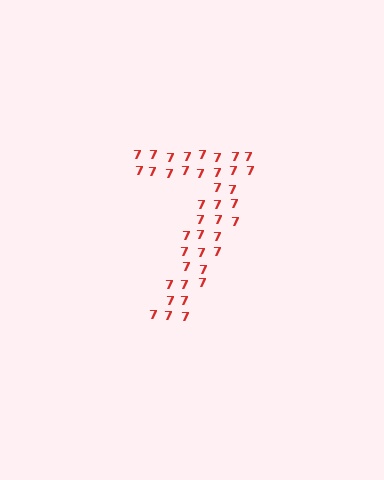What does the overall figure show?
The overall figure shows the digit 7.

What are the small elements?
The small elements are digit 7's.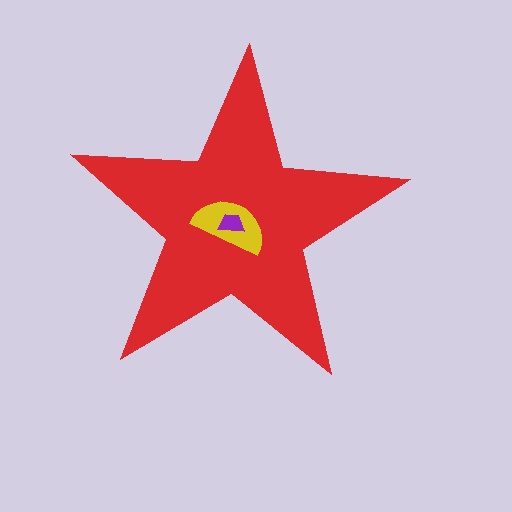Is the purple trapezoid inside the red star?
Yes.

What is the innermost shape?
The purple trapezoid.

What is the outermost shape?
The red star.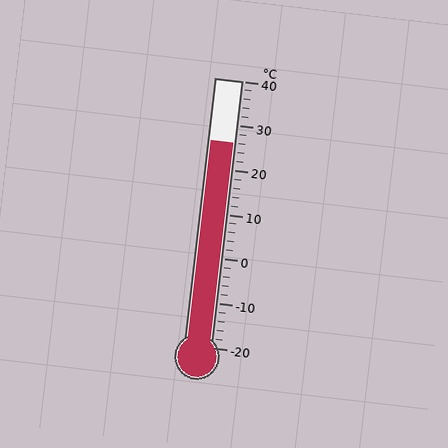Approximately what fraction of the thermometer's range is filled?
The thermometer is filled to approximately 75% of its range.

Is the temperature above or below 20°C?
The temperature is above 20°C.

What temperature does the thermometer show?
The thermometer shows approximately 26°C.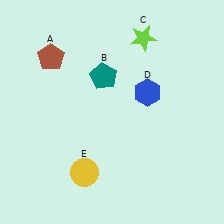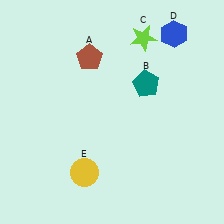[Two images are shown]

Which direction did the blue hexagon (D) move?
The blue hexagon (D) moved up.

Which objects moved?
The objects that moved are: the brown pentagon (A), the teal pentagon (B), the blue hexagon (D).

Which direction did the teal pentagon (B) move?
The teal pentagon (B) moved right.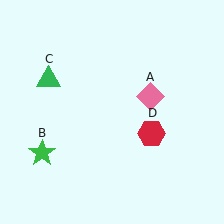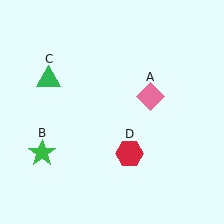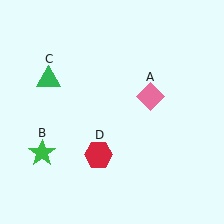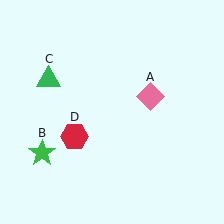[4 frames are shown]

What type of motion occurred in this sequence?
The red hexagon (object D) rotated clockwise around the center of the scene.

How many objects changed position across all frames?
1 object changed position: red hexagon (object D).